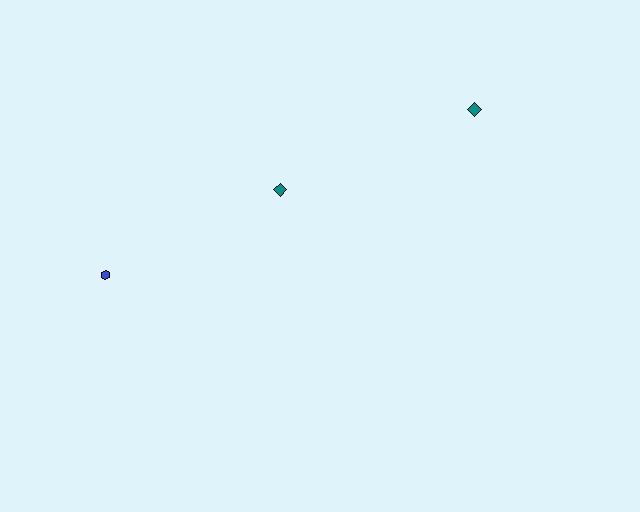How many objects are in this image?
There are 3 objects.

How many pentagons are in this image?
There are no pentagons.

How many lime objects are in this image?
There are no lime objects.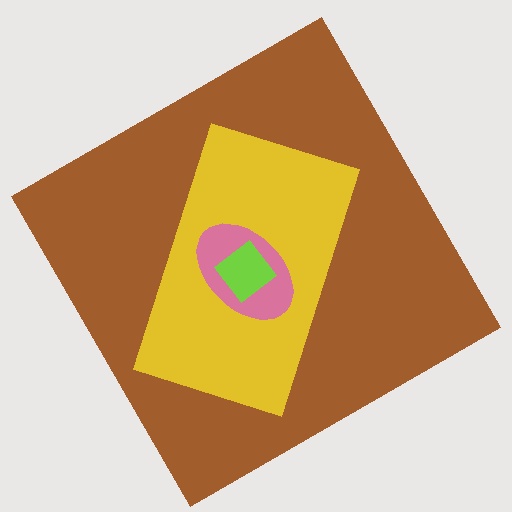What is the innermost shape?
The lime diamond.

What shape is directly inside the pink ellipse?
The lime diamond.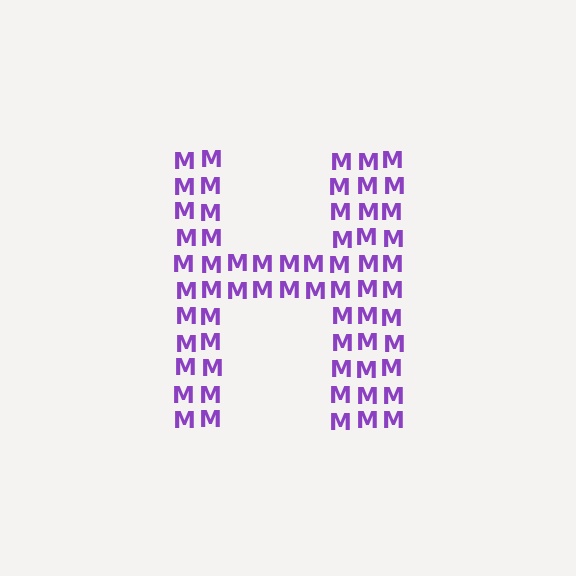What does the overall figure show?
The overall figure shows the letter H.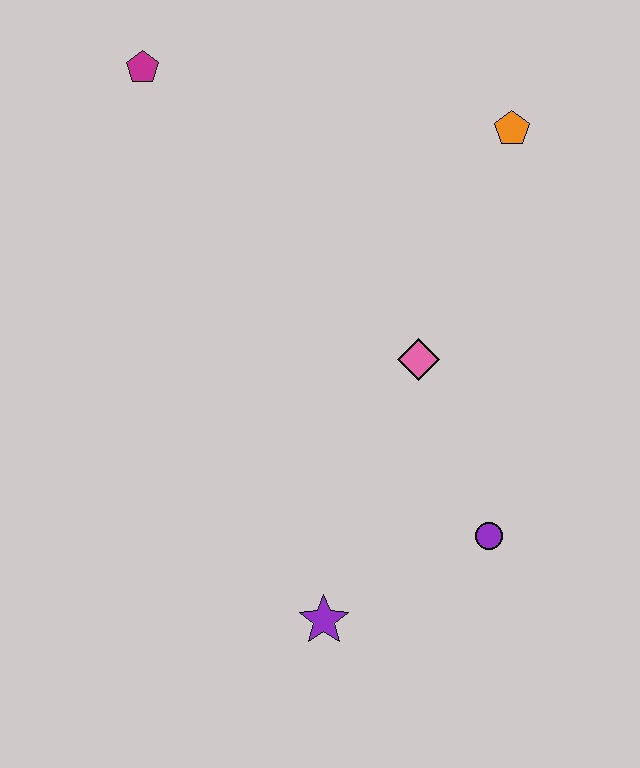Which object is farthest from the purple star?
The magenta pentagon is farthest from the purple star.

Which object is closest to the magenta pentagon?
The orange pentagon is closest to the magenta pentagon.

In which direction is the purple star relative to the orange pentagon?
The purple star is below the orange pentagon.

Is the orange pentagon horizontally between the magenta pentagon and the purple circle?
No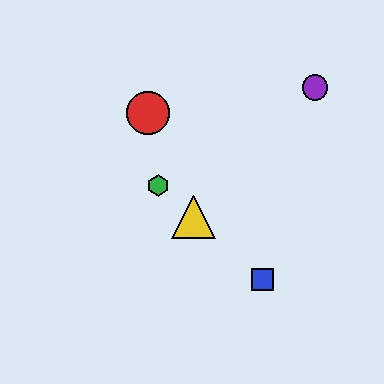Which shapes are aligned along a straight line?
The blue square, the green hexagon, the yellow triangle are aligned along a straight line.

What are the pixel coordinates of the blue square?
The blue square is at (262, 279).